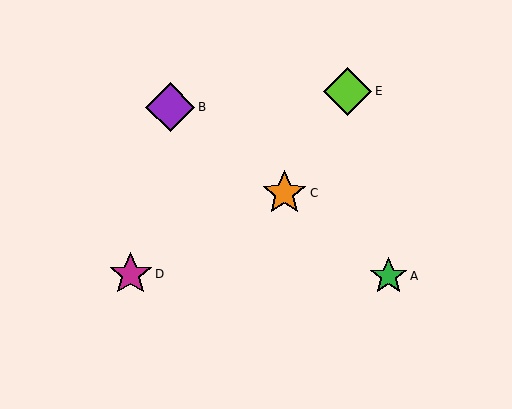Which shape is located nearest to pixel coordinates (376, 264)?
The green star (labeled A) at (389, 276) is nearest to that location.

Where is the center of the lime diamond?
The center of the lime diamond is at (347, 91).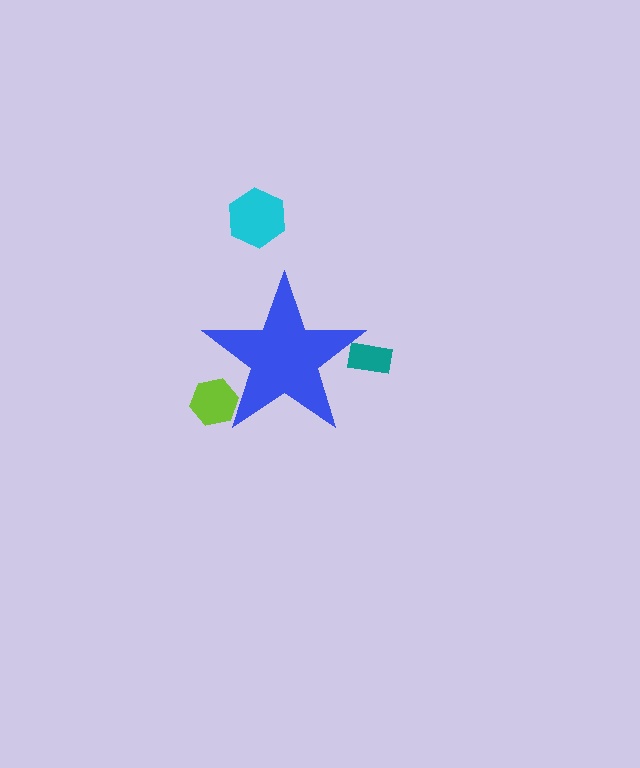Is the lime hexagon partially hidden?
Yes, the lime hexagon is partially hidden behind the blue star.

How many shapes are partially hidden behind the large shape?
2 shapes are partially hidden.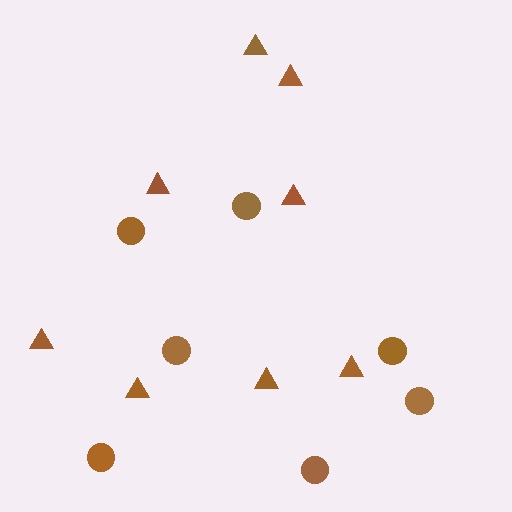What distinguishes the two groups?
There are 2 groups: one group of triangles (8) and one group of circles (7).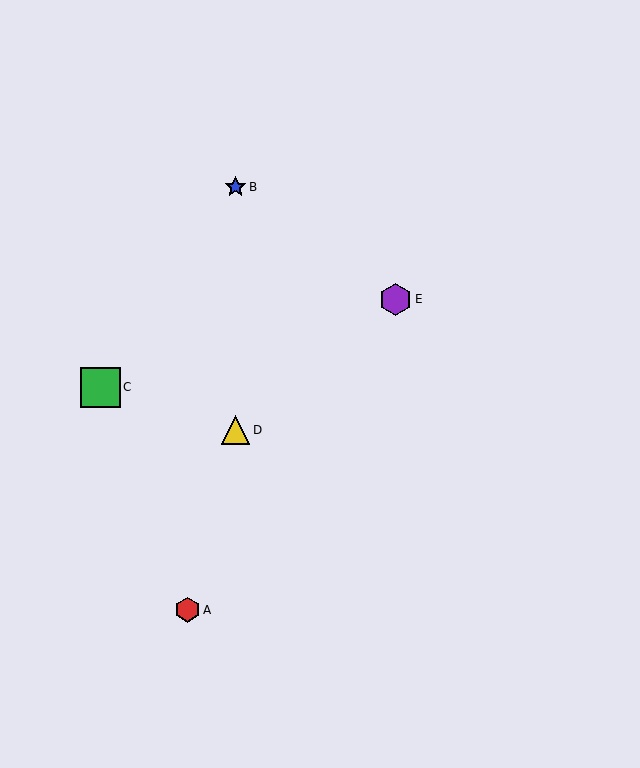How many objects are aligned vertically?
2 objects (B, D) are aligned vertically.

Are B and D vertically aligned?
Yes, both are at x≈236.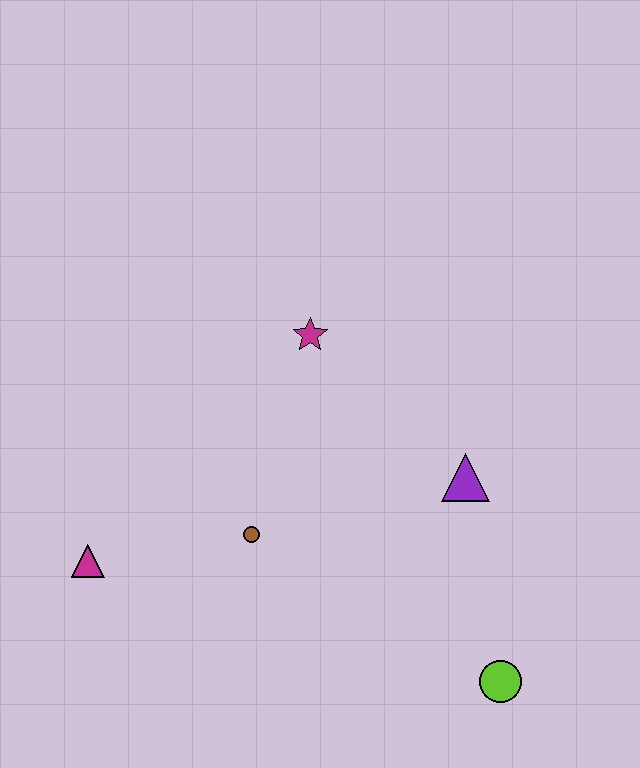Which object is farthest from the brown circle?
The lime circle is farthest from the brown circle.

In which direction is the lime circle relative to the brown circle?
The lime circle is to the right of the brown circle.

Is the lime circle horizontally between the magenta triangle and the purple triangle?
No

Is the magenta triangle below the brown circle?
Yes